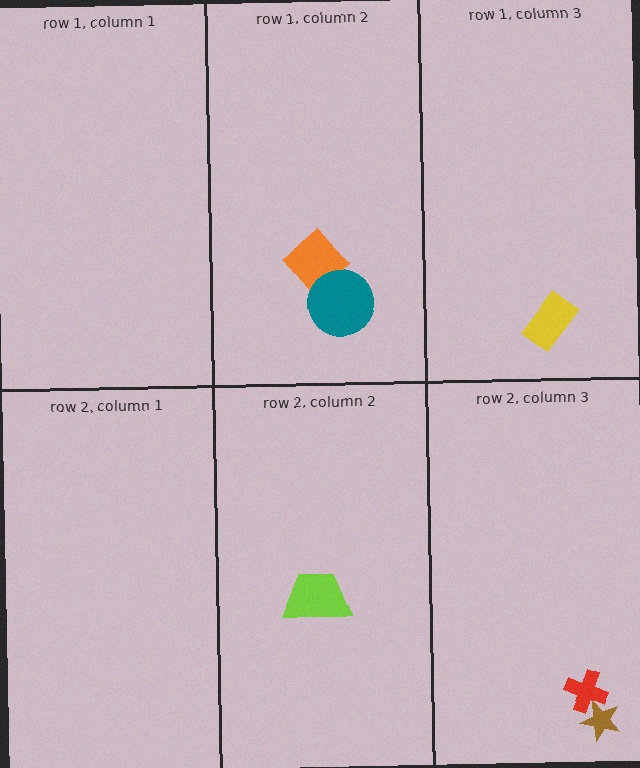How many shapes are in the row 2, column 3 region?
2.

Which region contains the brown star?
The row 2, column 3 region.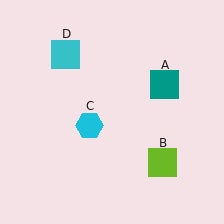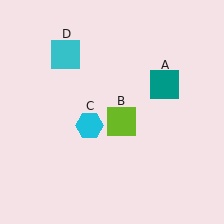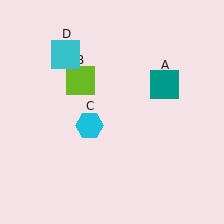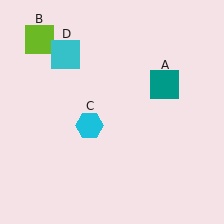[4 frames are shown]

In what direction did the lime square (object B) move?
The lime square (object B) moved up and to the left.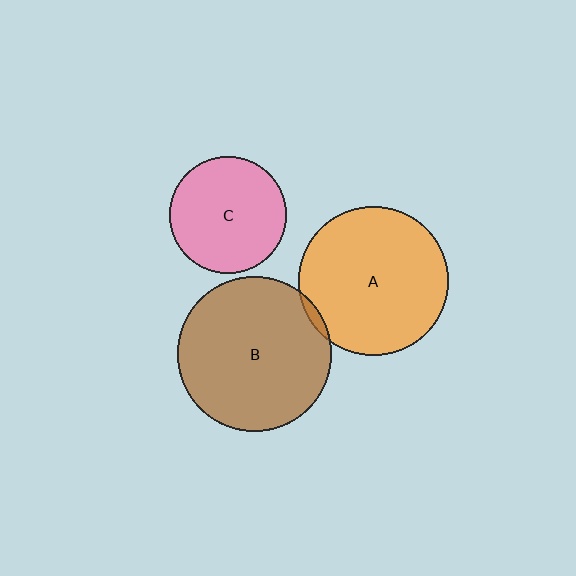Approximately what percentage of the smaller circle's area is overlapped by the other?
Approximately 5%.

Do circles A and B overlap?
Yes.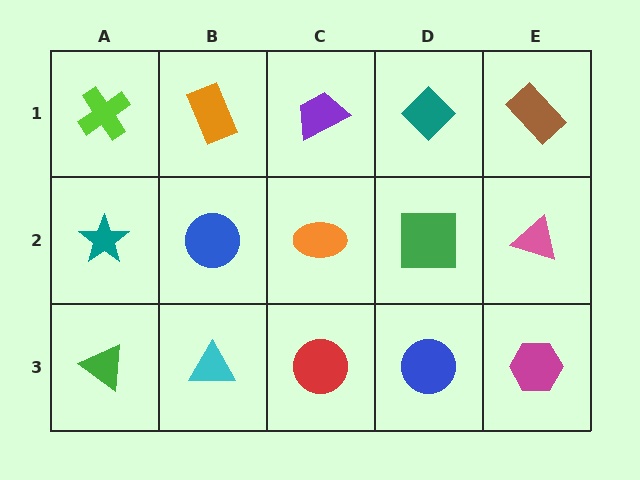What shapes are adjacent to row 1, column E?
A pink triangle (row 2, column E), a teal diamond (row 1, column D).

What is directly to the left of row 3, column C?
A cyan triangle.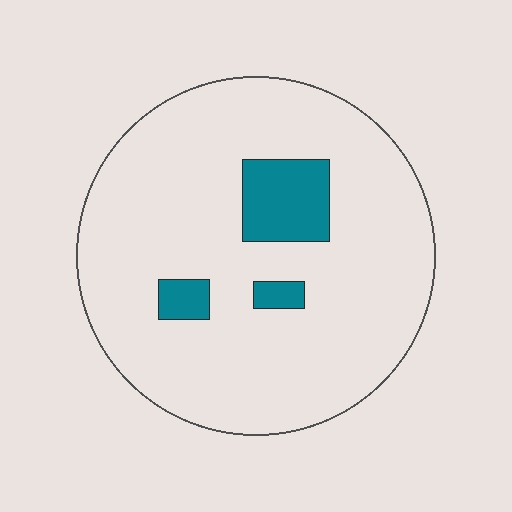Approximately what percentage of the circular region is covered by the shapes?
Approximately 10%.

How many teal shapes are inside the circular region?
3.